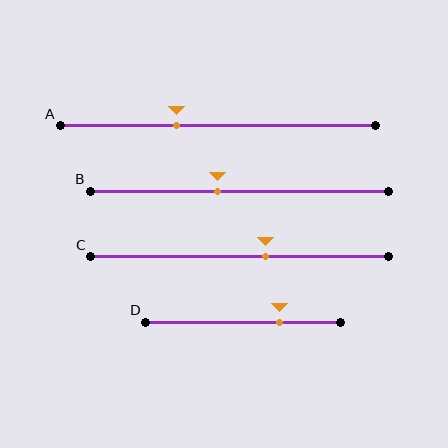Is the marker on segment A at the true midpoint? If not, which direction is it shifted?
No, the marker on segment A is shifted to the left by about 13% of the segment length.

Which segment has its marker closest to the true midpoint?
Segment B has its marker closest to the true midpoint.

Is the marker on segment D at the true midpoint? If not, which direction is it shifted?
No, the marker on segment D is shifted to the right by about 18% of the segment length.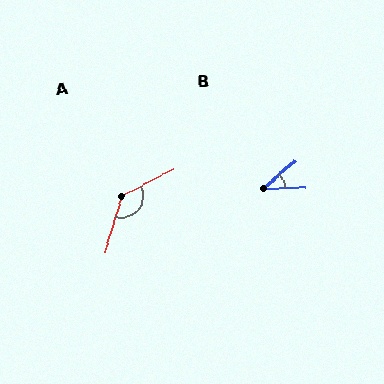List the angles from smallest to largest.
B (41°), A (134°).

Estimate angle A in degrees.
Approximately 134 degrees.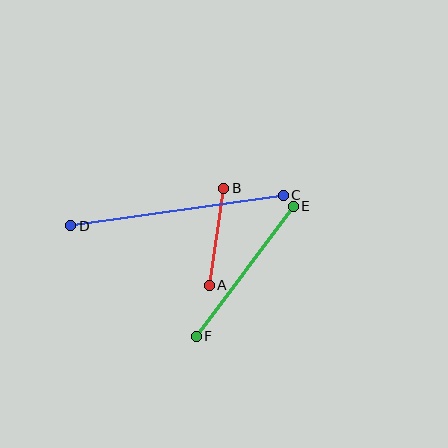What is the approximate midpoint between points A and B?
The midpoint is at approximately (217, 237) pixels.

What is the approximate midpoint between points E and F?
The midpoint is at approximately (245, 271) pixels.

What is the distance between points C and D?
The distance is approximately 215 pixels.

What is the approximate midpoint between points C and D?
The midpoint is at approximately (177, 210) pixels.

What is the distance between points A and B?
The distance is approximately 98 pixels.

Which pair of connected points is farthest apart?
Points C and D are farthest apart.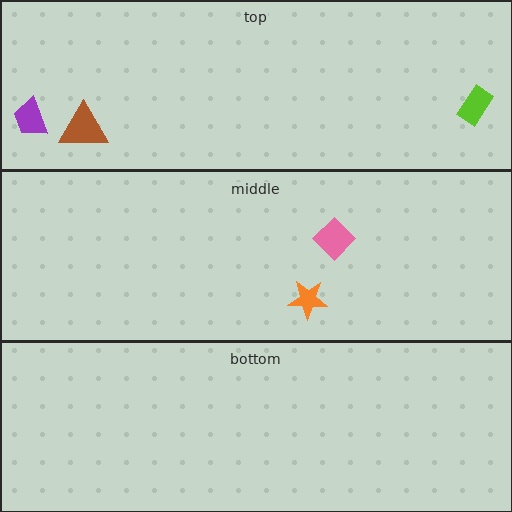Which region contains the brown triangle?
The top region.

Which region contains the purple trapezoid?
The top region.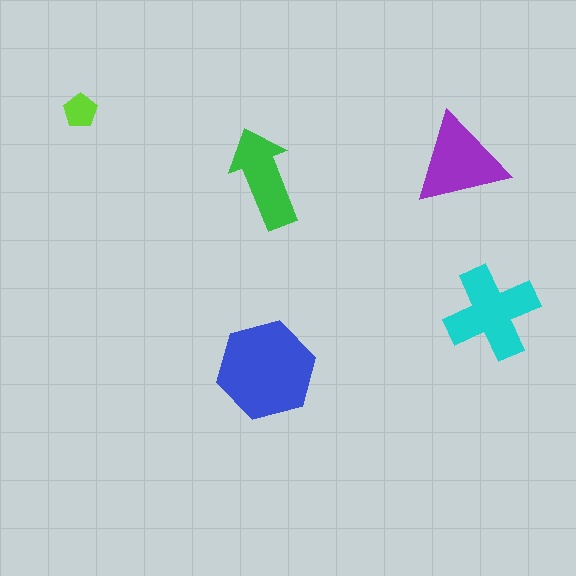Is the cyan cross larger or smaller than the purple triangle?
Larger.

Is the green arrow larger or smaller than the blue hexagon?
Smaller.